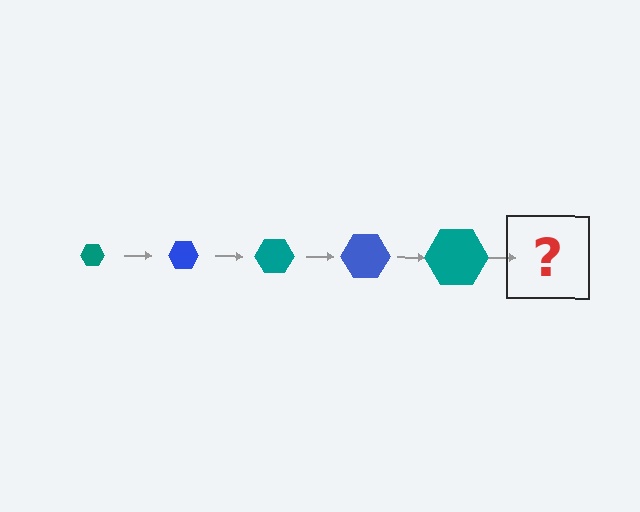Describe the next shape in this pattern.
It should be a blue hexagon, larger than the previous one.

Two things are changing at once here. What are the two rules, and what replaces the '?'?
The two rules are that the hexagon grows larger each step and the color cycles through teal and blue. The '?' should be a blue hexagon, larger than the previous one.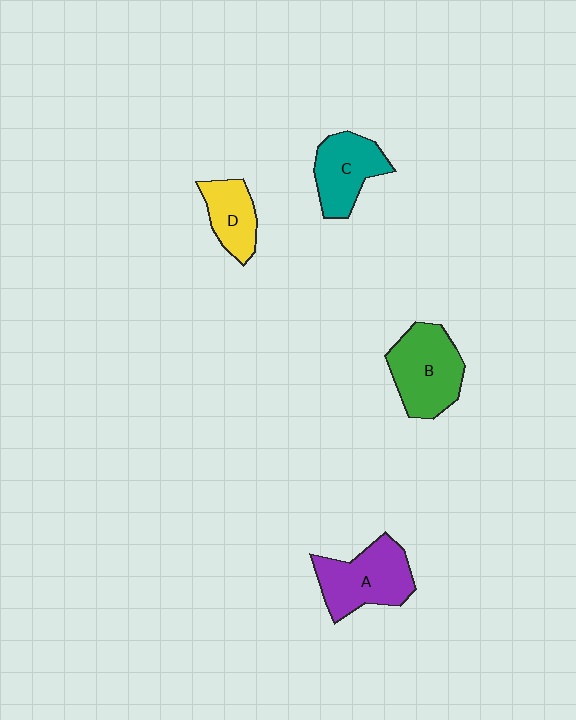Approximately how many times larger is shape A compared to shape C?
Approximately 1.2 times.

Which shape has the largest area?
Shape B (green).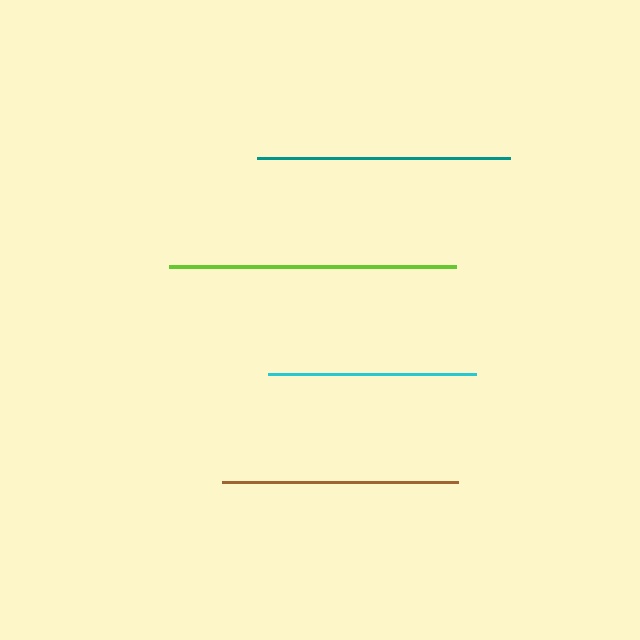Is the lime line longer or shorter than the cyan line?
The lime line is longer than the cyan line.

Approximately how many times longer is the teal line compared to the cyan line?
The teal line is approximately 1.2 times the length of the cyan line.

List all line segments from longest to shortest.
From longest to shortest: lime, teal, brown, cyan.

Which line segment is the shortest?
The cyan line is the shortest at approximately 208 pixels.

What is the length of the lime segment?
The lime segment is approximately 287 pixels long.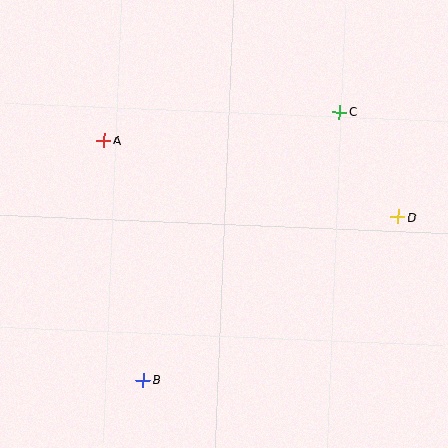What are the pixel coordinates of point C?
Point C is at (339, 112).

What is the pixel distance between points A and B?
The distance between A and B is 243 pixels.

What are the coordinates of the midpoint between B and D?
The midpoint between B and D is at (271, 298).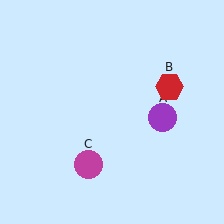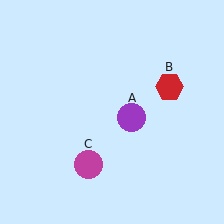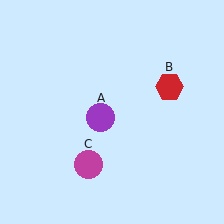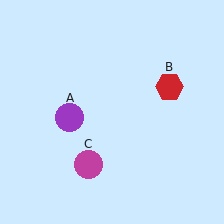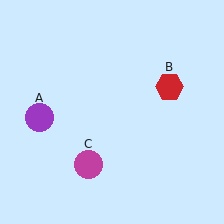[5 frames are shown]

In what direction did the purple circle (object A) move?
The purple circle (object A) moved left.